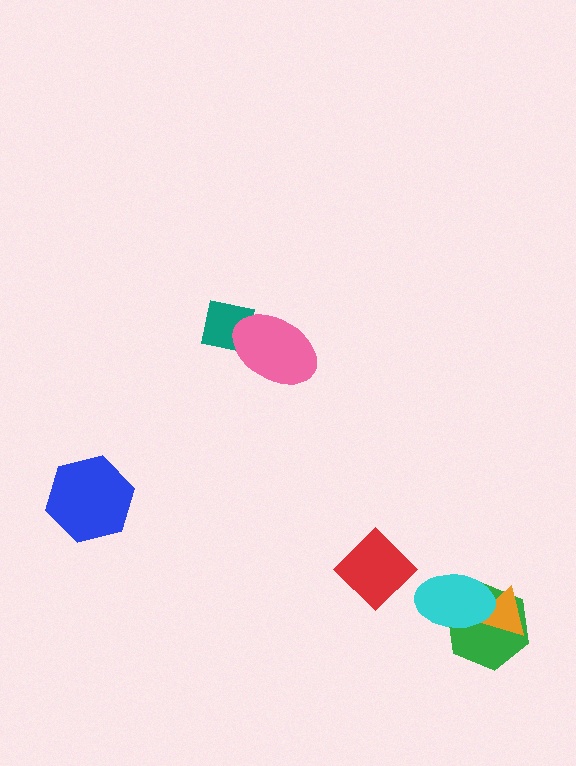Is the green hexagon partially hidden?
Yes, it is partially covered by another shape.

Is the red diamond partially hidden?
No, no other shape covers it.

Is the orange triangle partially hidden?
Yes, it is partially covered by another shape.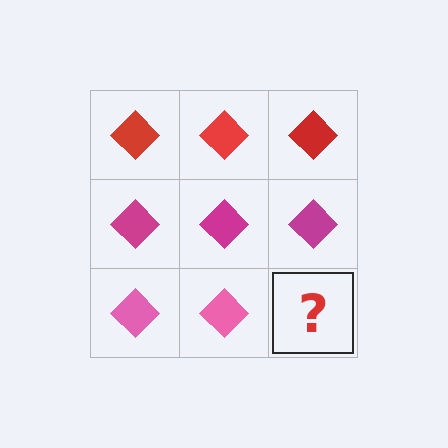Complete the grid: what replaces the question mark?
The question mark should be replaced with a pink diamond.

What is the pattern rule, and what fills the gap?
The rule is that each row has a consistent color. The gap should be filled with a pink diamond.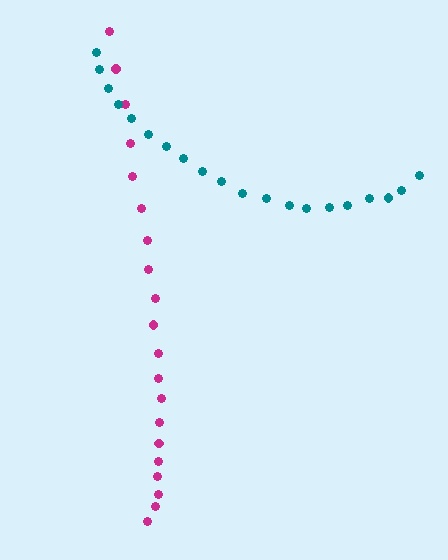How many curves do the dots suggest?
There are 2 distinct paths.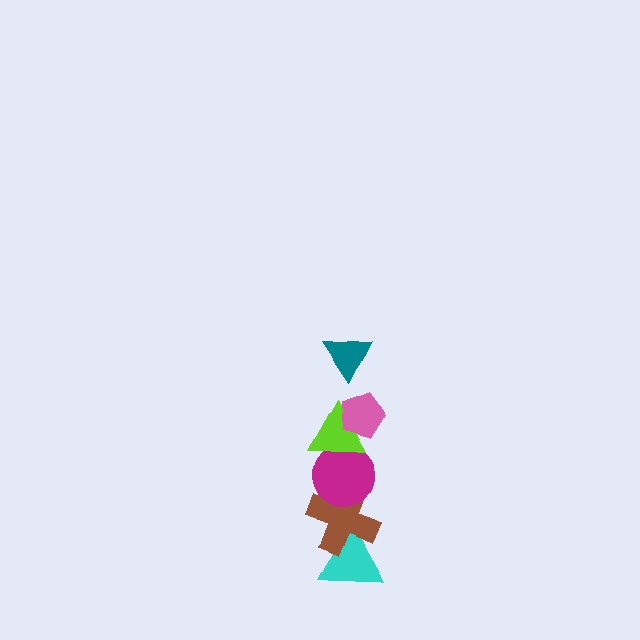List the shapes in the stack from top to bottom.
From top to bottom: the teal triangle, the pink pentagon, the lime triangle, the magenta circle, the brown cross, the cyan triangle.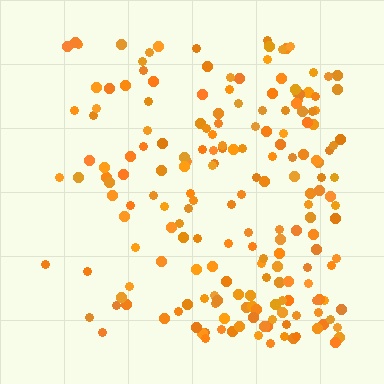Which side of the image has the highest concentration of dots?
The right.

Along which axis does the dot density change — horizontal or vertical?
Horizontal.